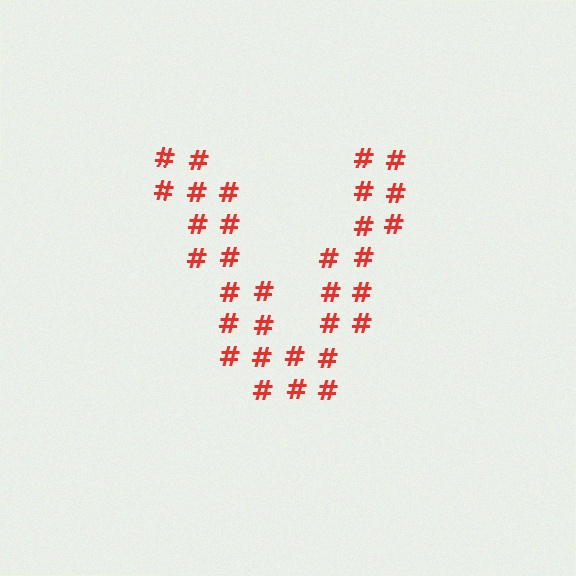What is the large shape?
The large shape is the letter V.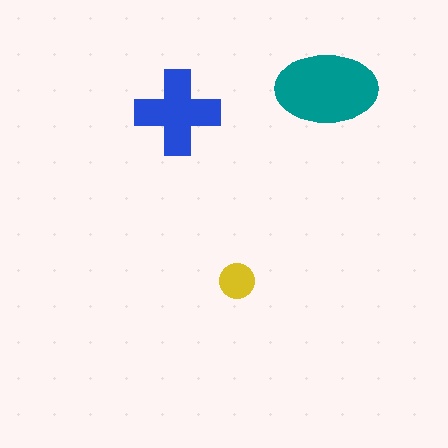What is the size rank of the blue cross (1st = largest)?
2nd.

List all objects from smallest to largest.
The yellow circle, the blue cross, the teal ellipse.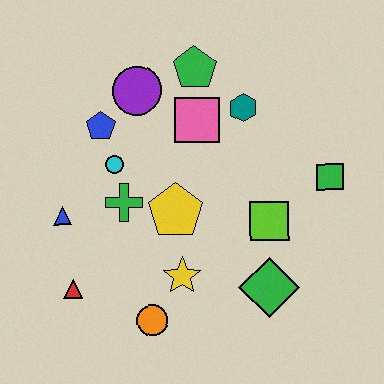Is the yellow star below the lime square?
Yes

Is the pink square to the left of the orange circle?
No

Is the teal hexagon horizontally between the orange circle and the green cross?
No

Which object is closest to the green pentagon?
The pink square is closest to the green pentagon.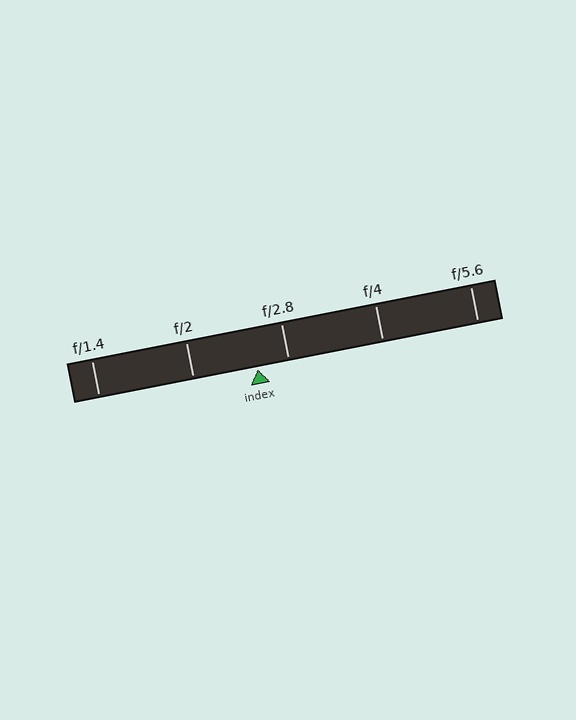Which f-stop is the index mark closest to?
The index mark is closest to f/2.8.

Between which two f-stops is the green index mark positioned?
The index mark is between f/2 and f/2.8.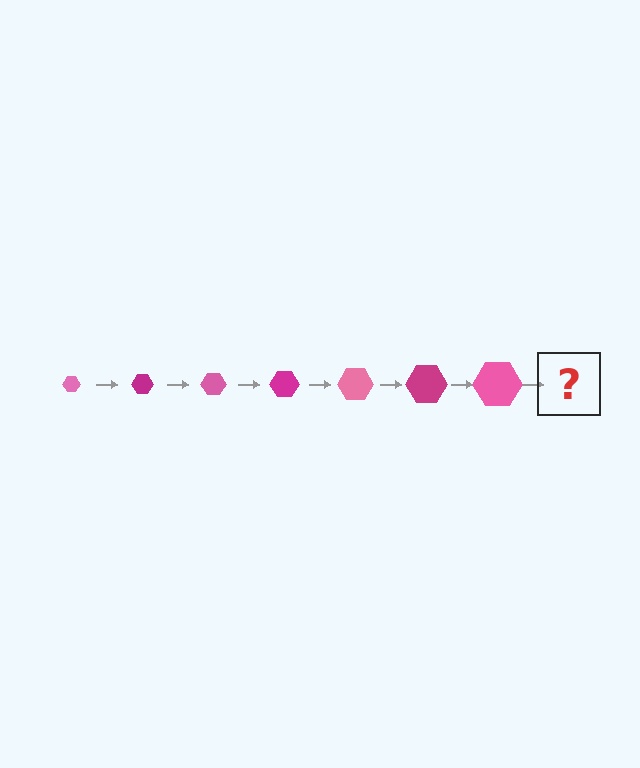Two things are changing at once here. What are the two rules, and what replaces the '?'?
The two rules are that the hexagon grows larger each step and the color cycles through pink and magenta. The '?' should be a magenta hexagon, larger than the previous one.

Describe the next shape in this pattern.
It should be a magenta hexagon, larger than the previous one.